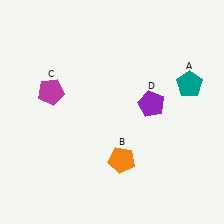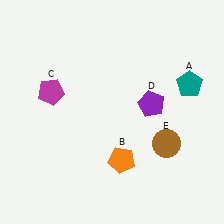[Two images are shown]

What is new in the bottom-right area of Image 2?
A brown circle (E) was added in the bottom-right area of Image 2.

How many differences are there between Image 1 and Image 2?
There is 1 difference between the two images.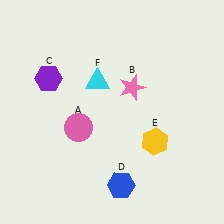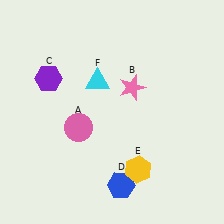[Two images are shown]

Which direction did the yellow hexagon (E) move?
The yellow hexagon (E) moved down.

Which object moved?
The yellow hexagon (E) moved down.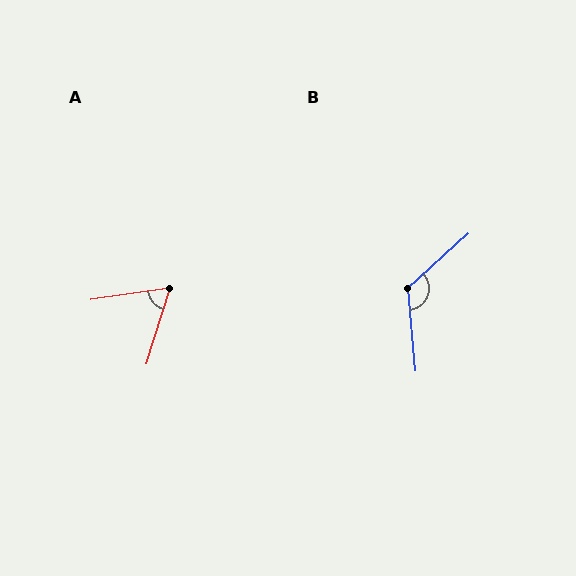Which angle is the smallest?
A, at approximately 65 degrees.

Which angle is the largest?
B, at approximately 127 degrees.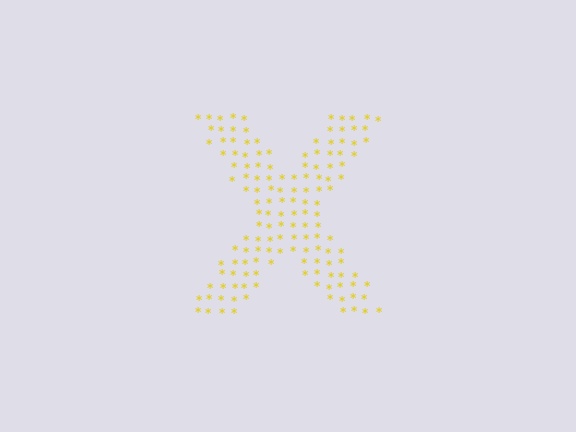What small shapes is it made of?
It is made of small asterisks.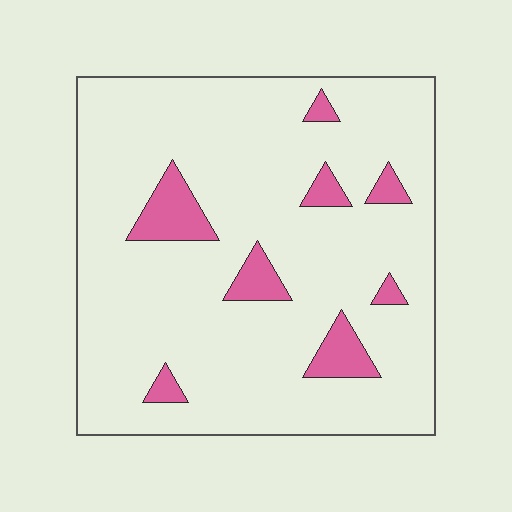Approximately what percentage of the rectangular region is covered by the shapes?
Approximately 10%.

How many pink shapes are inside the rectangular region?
8.